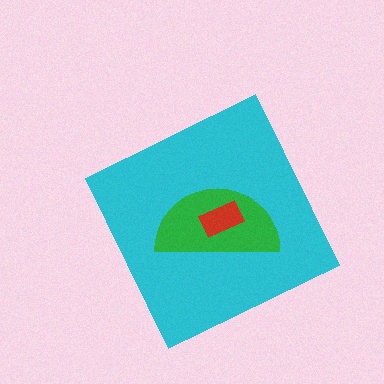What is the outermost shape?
The cyan diamond.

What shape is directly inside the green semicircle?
The red rectangle.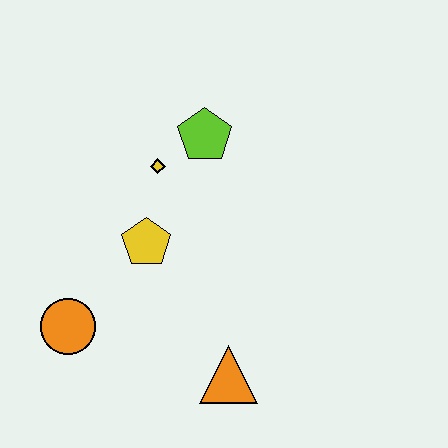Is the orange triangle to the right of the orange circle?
Yes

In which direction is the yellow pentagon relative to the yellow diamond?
The yellow pentagon is below the yellow diamond.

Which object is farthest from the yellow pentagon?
The orange triangle is farthest from the yellow pentagon.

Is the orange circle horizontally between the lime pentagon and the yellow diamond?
No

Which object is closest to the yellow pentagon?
The yellow diamond is closest to the yellow pentagon.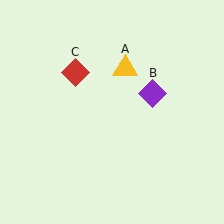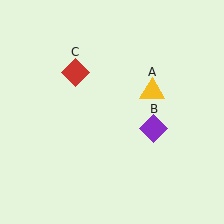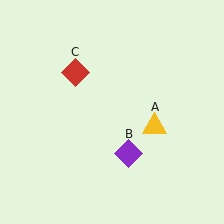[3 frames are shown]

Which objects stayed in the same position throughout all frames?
Red diamond (object C) remained stationary.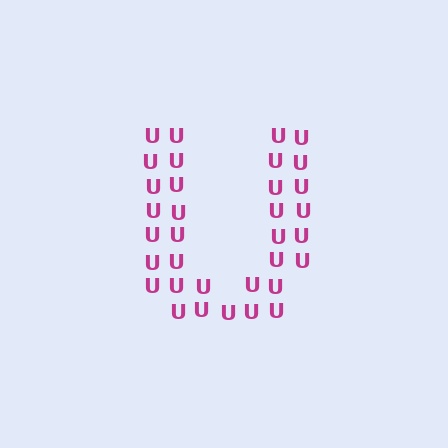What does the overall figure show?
The overall figure shows the letter U.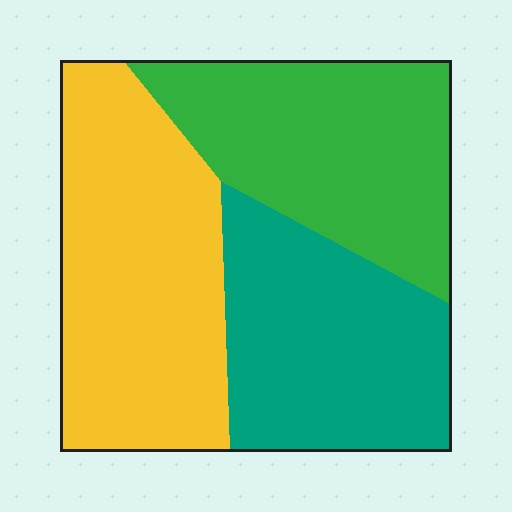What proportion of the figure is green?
Green takes up about one third (1/3) of the figure.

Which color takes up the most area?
Yellow, at roughly 40%.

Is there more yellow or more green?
Yellow.